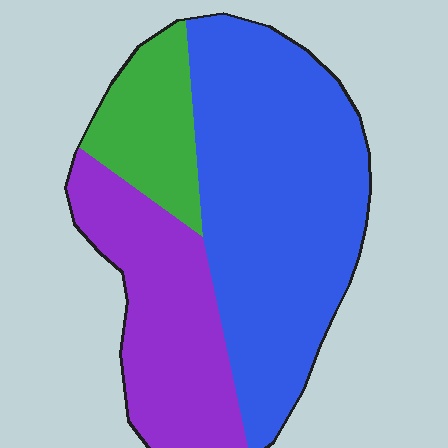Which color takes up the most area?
Blue, at roughly 55%.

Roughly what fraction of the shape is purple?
Purple covers about 30% of the shape.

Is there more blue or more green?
Blue.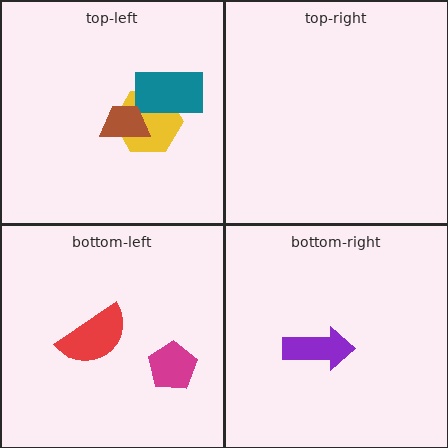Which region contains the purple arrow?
The bottom-right region.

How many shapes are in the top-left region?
3.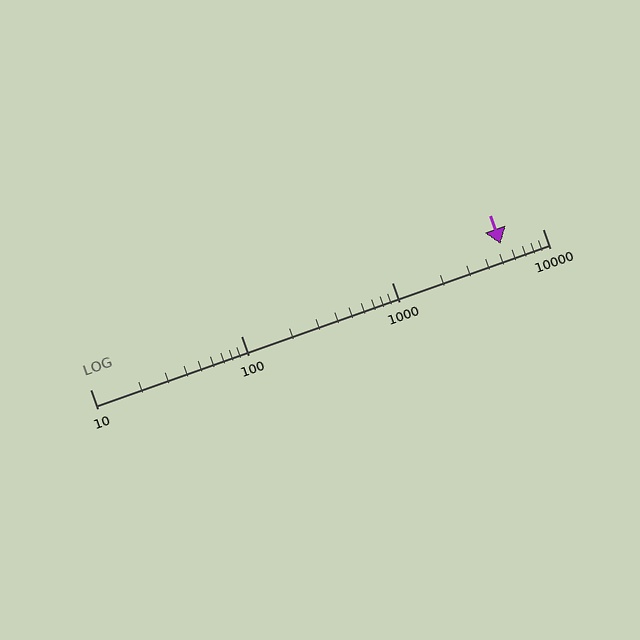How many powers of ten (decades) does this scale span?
The scale spans 3 decades, from 10 to 10000.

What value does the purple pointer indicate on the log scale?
The pointer indicates approximately 5300.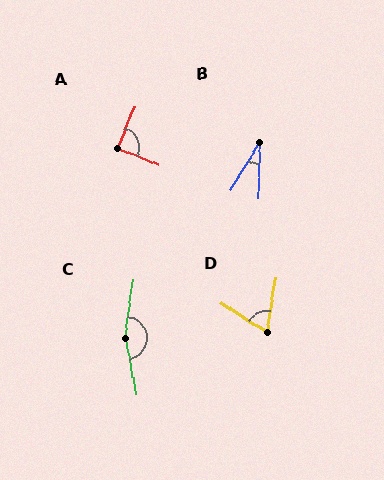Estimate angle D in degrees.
Approximately 65 degrees.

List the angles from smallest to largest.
B (30°), D (65°), A (91°), C (161°).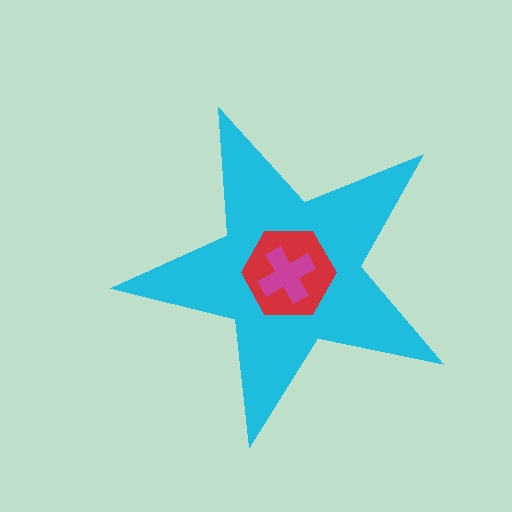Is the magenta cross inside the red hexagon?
Yes.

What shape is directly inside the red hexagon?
The magenta cross.